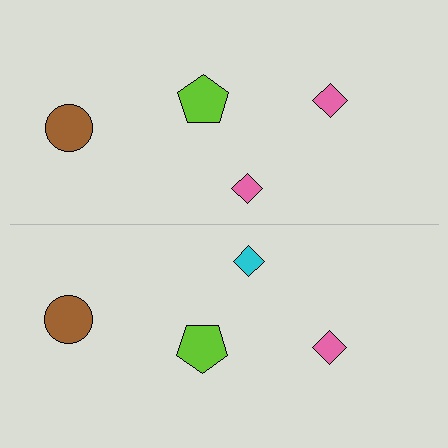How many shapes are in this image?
There are 8 shapes in this image.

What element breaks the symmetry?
The cyan diamond on the bottom side breaks the symmetry — its mirror counterpart is pink.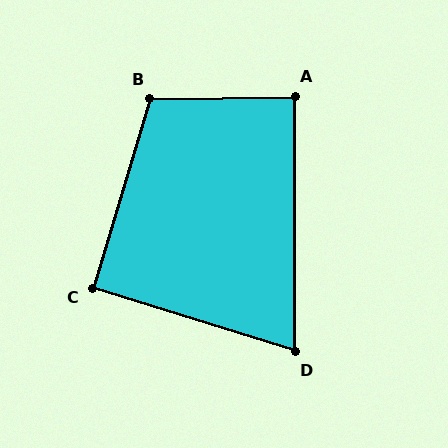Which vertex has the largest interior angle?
B, at approximately 107 degrees.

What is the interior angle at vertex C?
Approximately 91 degrees (approximately right).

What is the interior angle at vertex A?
Approximately 89 degrees (approximately right).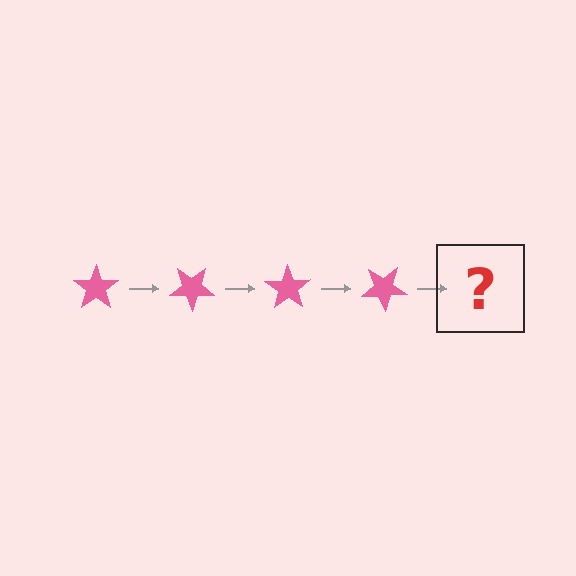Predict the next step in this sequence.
The next step is a pink star rotated 140 degrees.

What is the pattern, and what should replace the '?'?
The pattern is that the star rotates 35 degrees each step. The '?' should be a pink star rotated 140 degrees.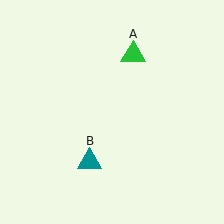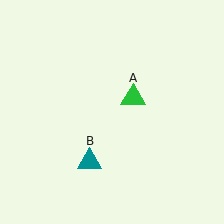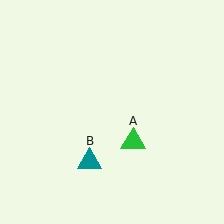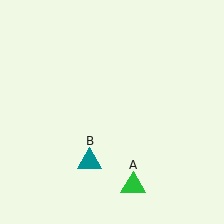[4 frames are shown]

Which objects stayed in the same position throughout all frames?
Teal triangle (object B) remained stationary.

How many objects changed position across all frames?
1 object changed position: green triangle (object A).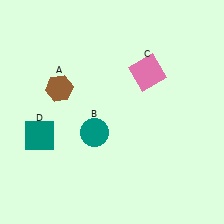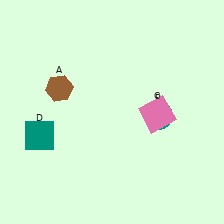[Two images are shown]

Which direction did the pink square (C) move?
The pink square (C) moved down.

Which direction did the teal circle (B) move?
The teal circle (B) moved right.